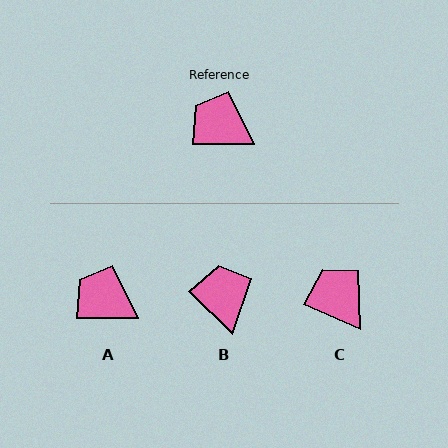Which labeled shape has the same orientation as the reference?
A.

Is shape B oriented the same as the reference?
No, it is off by about 45 degrees.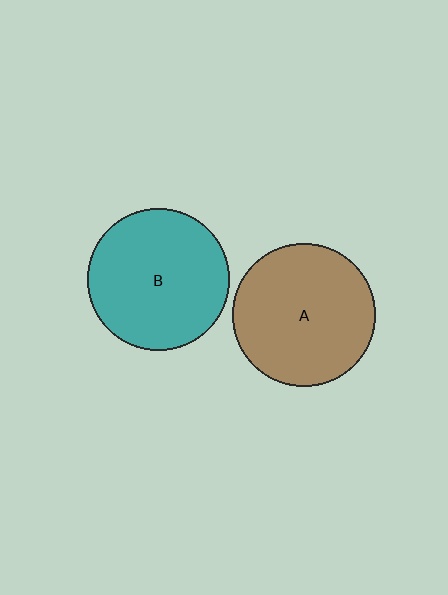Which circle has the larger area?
Circle A (brown).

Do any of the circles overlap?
No, none of the circles overlap.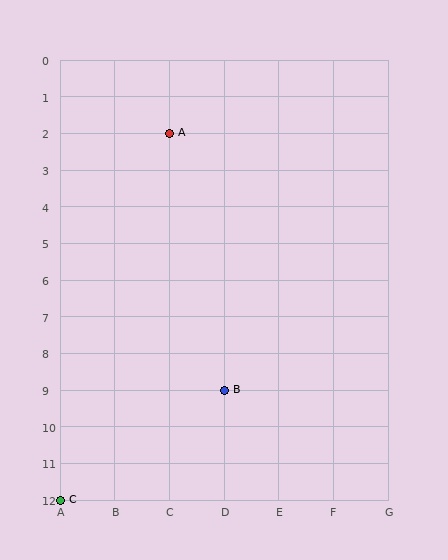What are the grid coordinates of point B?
Point B is at grid coordinates (D, 9).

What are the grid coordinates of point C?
Point C is at grid coordinates (A, 12).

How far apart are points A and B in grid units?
Points A and B are 1 column and 7 rows apart (about 7.1 grid units diagonally).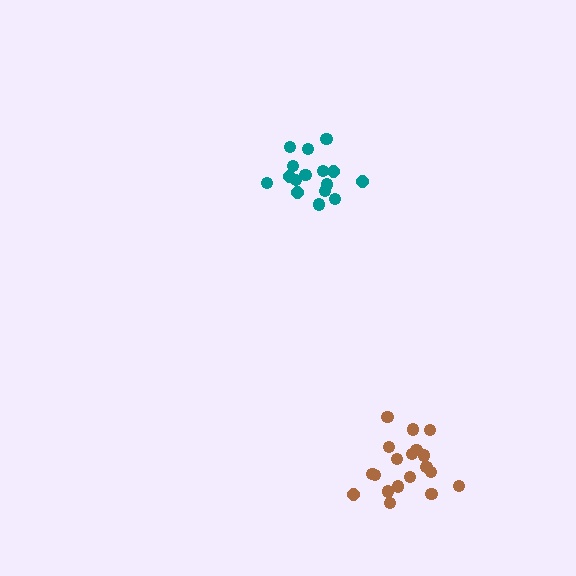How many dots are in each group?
Group 1: 16 dots, Group 2: 19 dots (35 total).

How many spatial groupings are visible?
There are 2 spatial groupings.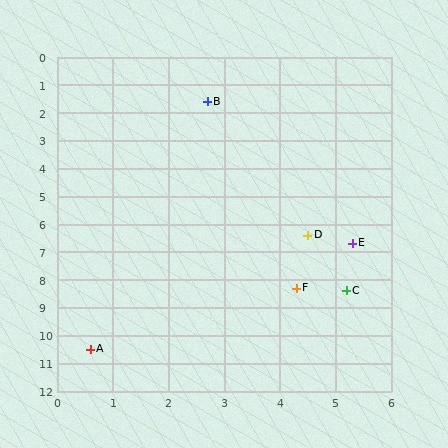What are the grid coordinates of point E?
Point E is at approximately (5.3, 6.7).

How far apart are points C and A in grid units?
Points C and A are about 5.1 grid units apart.